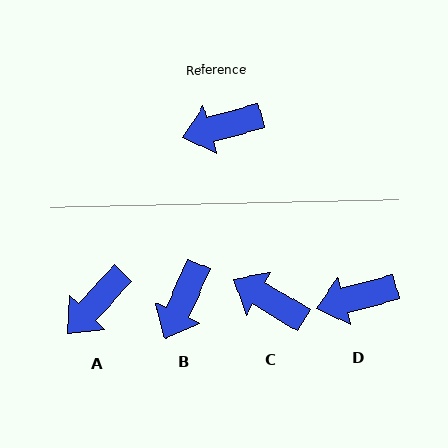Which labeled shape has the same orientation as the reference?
D.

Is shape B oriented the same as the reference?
No, it is off by about 50 degrees.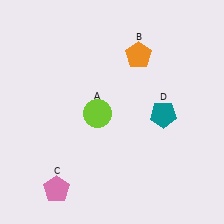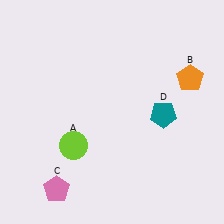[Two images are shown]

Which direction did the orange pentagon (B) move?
The orange pentagon (B) moved right.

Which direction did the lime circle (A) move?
The lime circle (A) moved down.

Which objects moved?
The objects that moved are: the lime circle (A), the orange pentagon (B).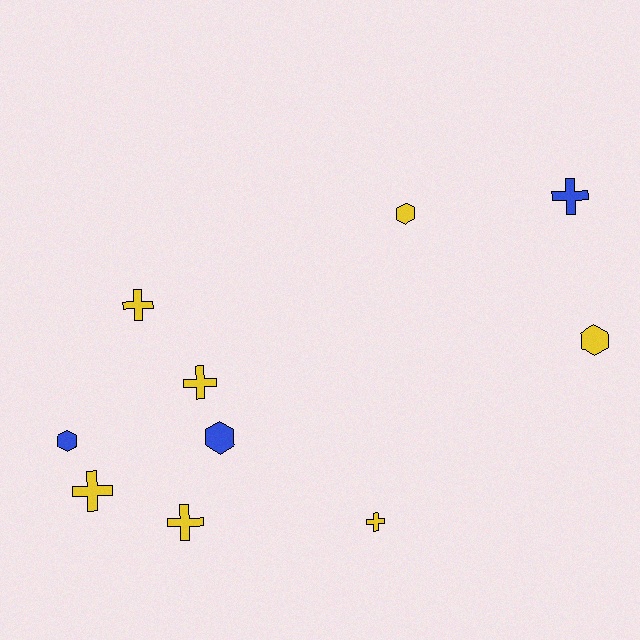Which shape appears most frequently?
Cross, with 6 objects.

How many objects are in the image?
There are 10 objects.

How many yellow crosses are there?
There are 5 yellow crosses.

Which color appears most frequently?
Yellow, with 7 objects.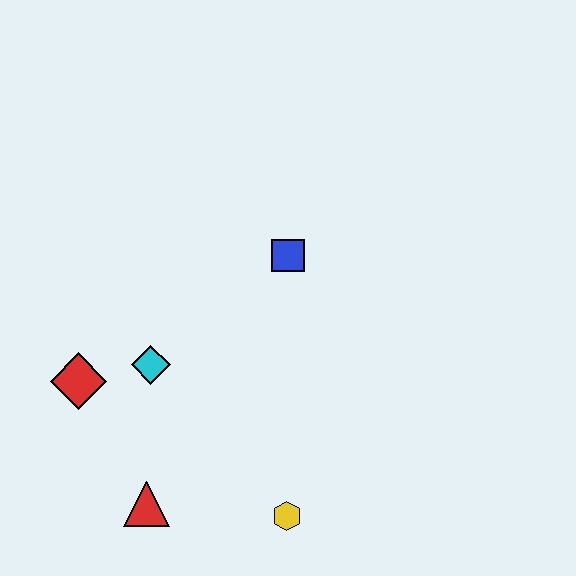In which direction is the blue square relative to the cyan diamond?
The blue square is to the right of the cyan diamond.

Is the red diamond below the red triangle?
No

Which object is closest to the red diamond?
The cyan diamond is closest to the red diamond.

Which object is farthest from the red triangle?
The blue square is farthest from the red triangle.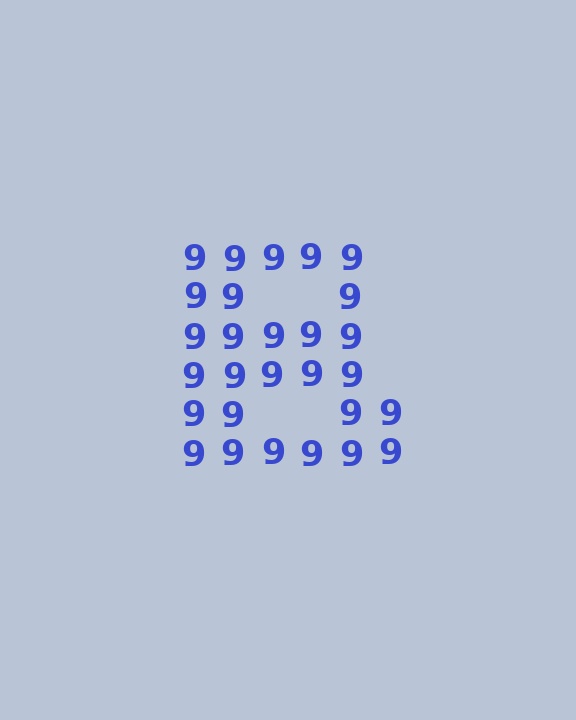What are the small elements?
The small elements are digit 9's.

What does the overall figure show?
The overall figure shows the letter B.